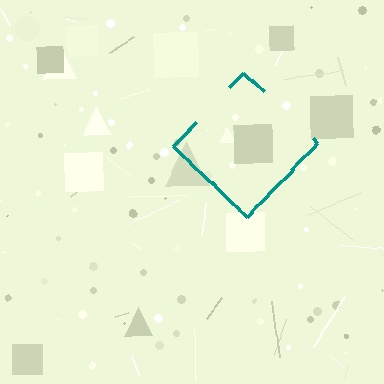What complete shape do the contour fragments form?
The contour fragments form a diamond.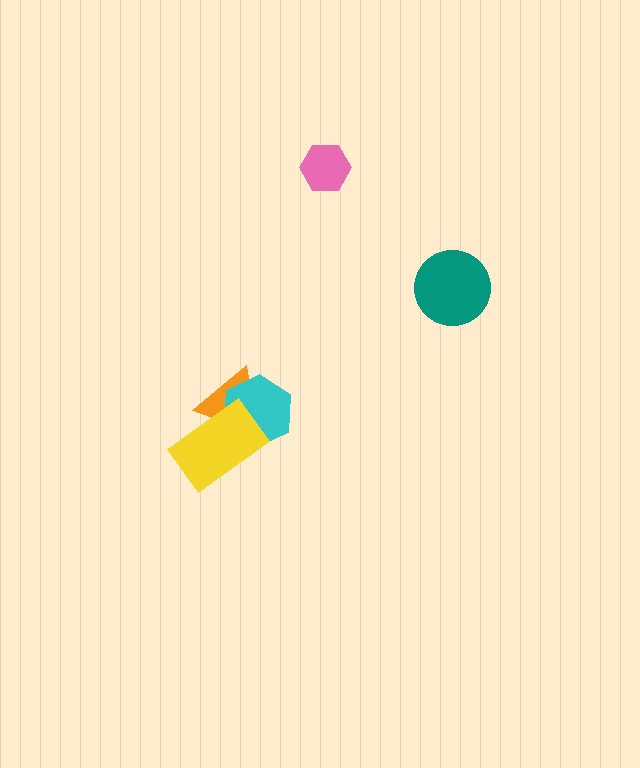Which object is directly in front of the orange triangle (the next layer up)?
The cyan hexagon is directly in front of the orange triangle.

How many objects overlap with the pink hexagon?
0 objects overlap with the pink hexagon.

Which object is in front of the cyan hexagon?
The yellow rectangle is in front of the cyan hexagon.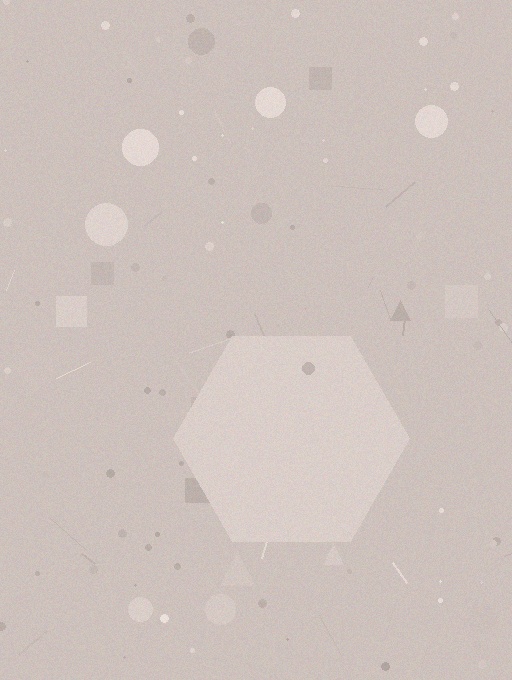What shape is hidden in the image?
A hexagon is hidden in the image.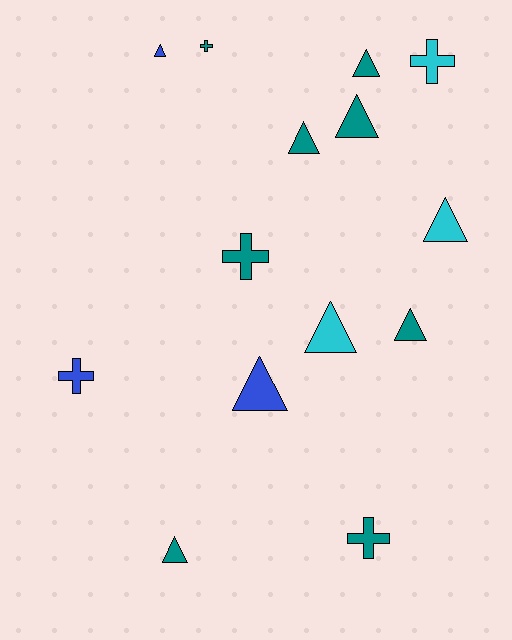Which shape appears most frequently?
Triangle, with 9 objects.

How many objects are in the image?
There are 14 objects.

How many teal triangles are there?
There are 5 teal triangles.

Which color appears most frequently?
Teal, with 8 objects.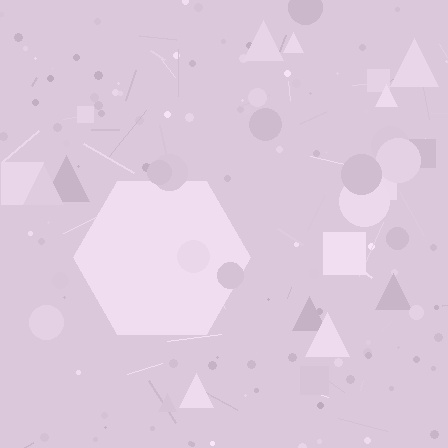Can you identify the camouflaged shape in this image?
The camouflaged shape is a hexagon.